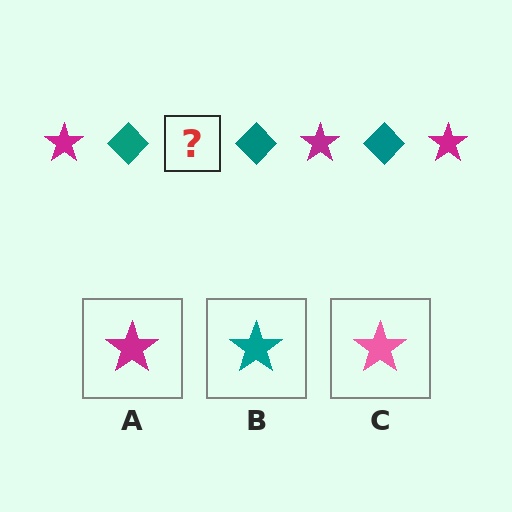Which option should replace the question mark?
Option A.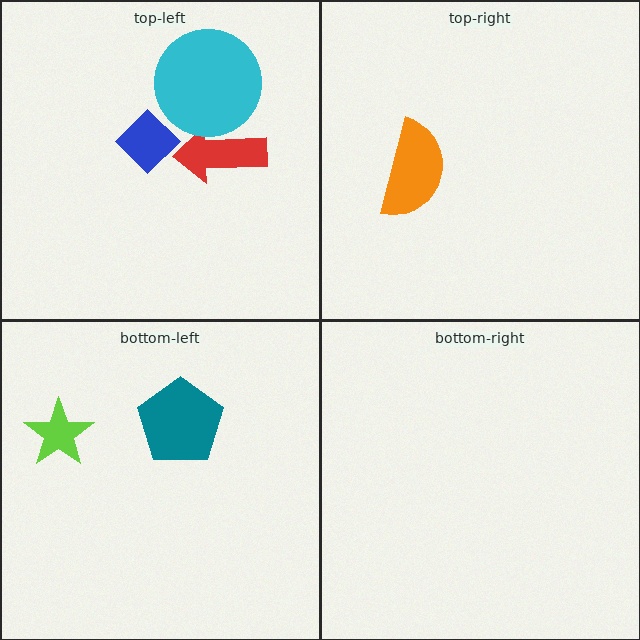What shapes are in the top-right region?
The orange semicircle.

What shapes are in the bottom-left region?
The teal pentagon, the lime star.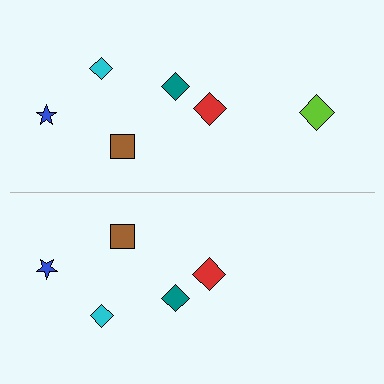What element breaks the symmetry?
A lime diamond is missing from the bottom side.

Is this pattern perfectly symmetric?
No, the pattern is not perfectly symmetric. A lime diamond is missing from the bottom side.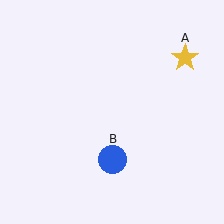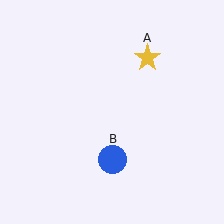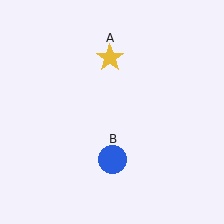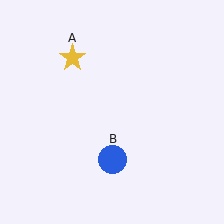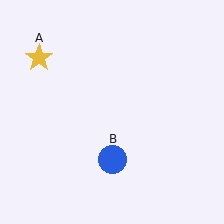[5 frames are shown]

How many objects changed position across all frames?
1 object changed position: yellow star (object A).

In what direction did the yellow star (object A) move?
The yellow star (object A) moved left.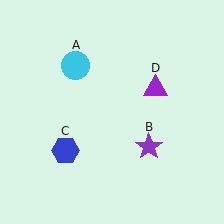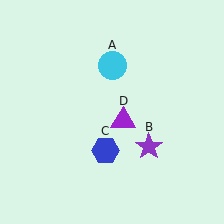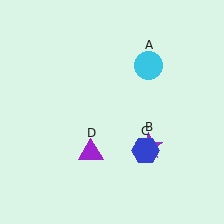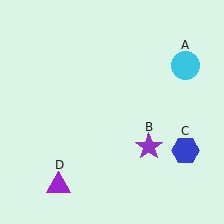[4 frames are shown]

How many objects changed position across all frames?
3 objects changed position: cyan circle (object A), blue hexagon (object C), purple triangle (object D).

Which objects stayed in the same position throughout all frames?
Purple star (object B) remained stationary.